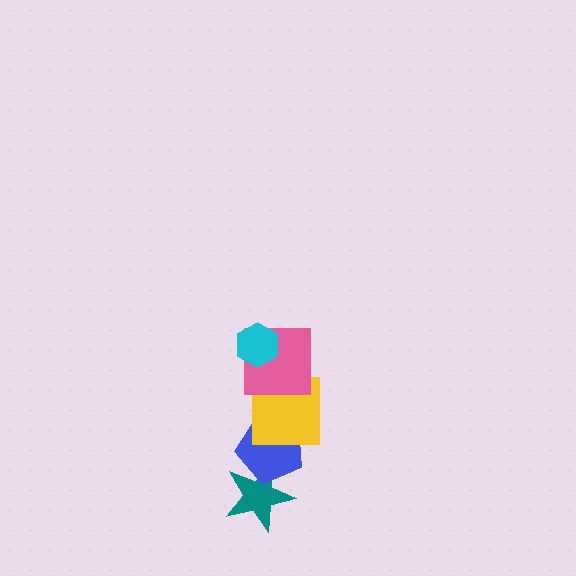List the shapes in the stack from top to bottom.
From top to bottom: the cyan hexagon, the pink square, the yellow square, the blue pentagon, the teal star.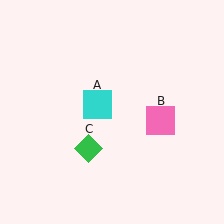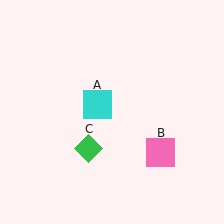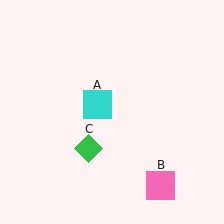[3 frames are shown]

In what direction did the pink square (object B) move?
The pink square (object B) moved down.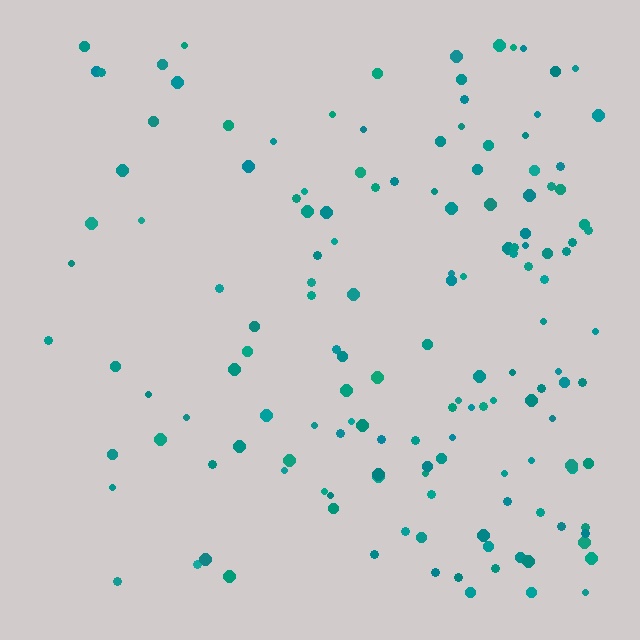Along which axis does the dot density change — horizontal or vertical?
Horizontal.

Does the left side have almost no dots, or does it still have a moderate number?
Still a moderate number, just noticeably fewer than the right.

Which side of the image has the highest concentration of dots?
The right.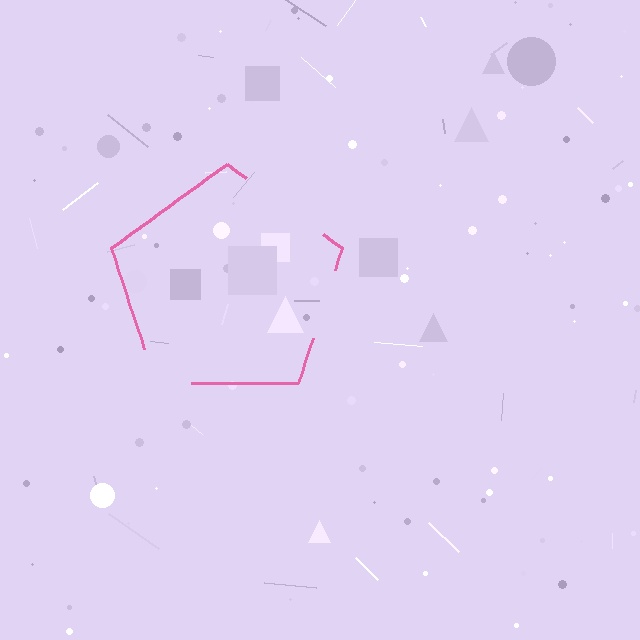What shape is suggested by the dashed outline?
The dashed outline suggests a pentagon.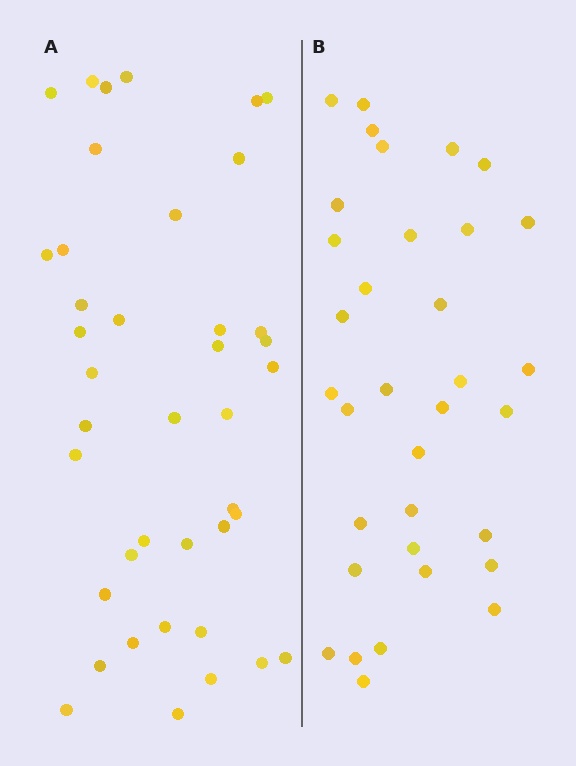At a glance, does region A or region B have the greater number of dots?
Region A (the left region) has more dots.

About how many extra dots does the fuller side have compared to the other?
Region A has about 6 more dots than region B.